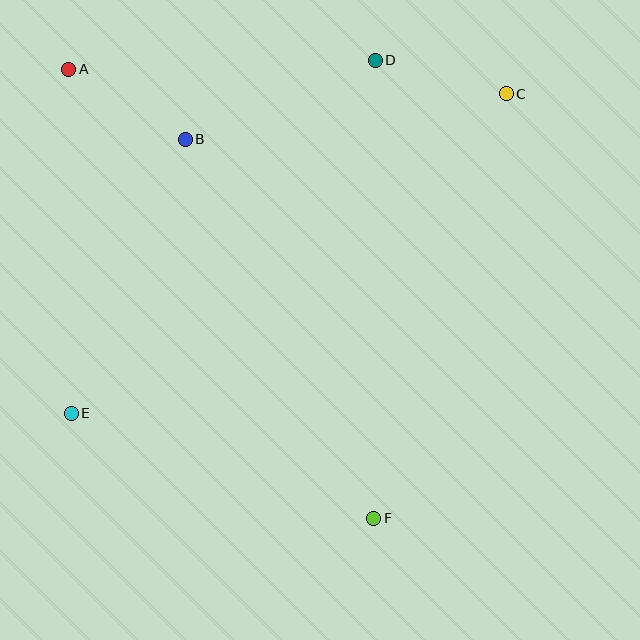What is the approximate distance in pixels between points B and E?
The distance between B and E is approximately 297 pixels.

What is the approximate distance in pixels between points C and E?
The distance between C and E is approximately 540 pixels.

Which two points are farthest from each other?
Points A and F are farthest from each other.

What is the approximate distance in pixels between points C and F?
The distance between C and F is approximately 445 pixels.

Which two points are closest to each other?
Points A and B are closest to each other.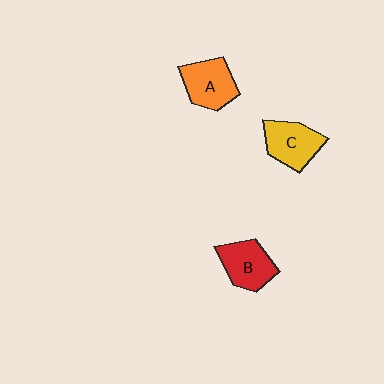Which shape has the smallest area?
Shape B (red).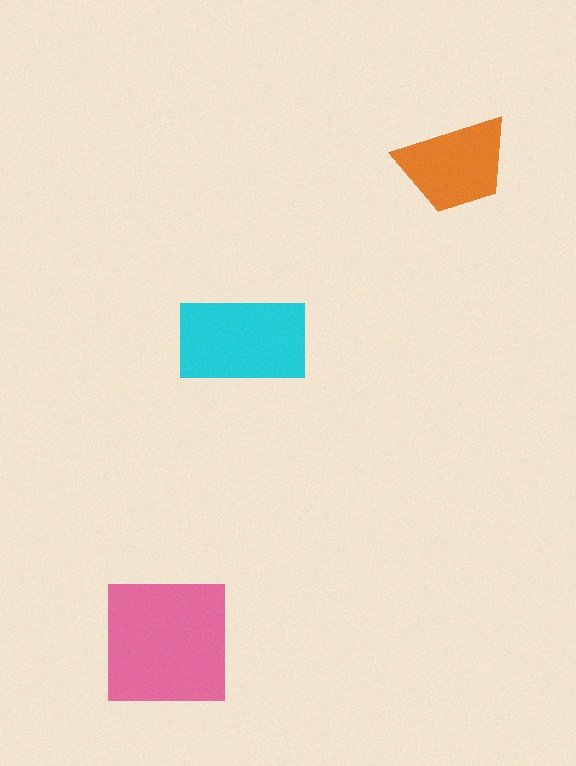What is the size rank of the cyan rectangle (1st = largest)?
2nd.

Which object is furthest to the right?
The orange trapezoid is rightmost.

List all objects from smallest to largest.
The orange trapezoid, the cyan rectangle, the pink square.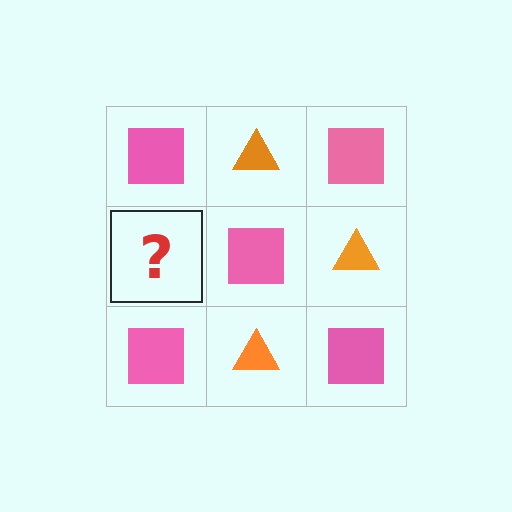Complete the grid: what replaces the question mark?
The question mark should be replaced with an orange triangle.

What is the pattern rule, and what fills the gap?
The rule is that it alternates pink square and orange triangle in a checkerboard pattern. The gap should be filled with an orange triangle.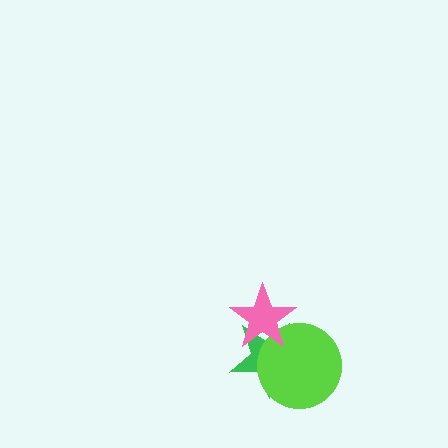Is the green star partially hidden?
Yes, it is partially covered by another shape.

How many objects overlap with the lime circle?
2 objects overlap with the lime circle.